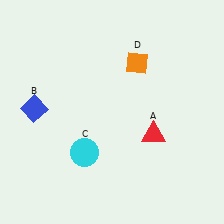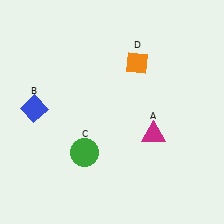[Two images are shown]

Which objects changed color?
A changed from red to magenta. C changed from cyan to green.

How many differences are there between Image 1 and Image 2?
There are 2 differences between the two images.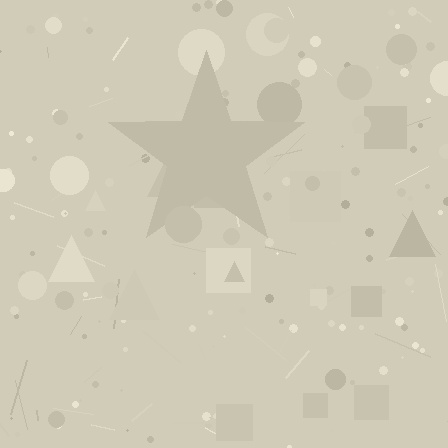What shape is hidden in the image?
A star is hidden in the image.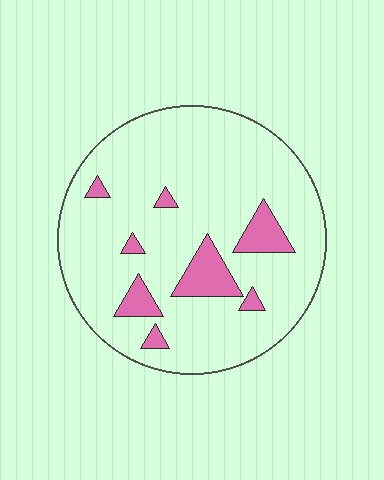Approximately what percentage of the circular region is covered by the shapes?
Approximately 10%.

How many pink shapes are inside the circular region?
8.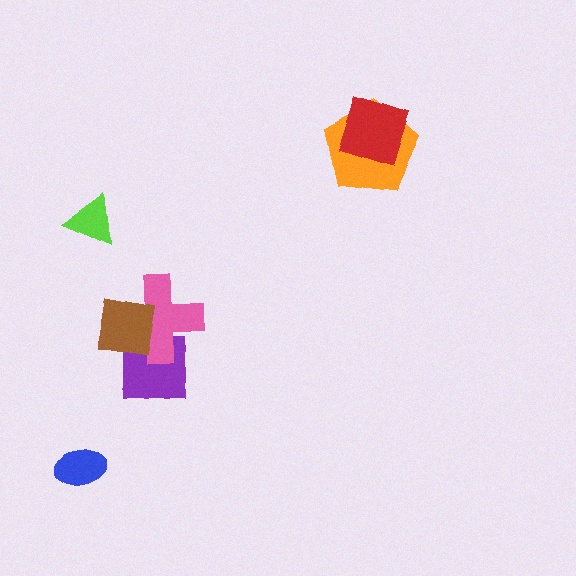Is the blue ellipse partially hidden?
No, no other shape covers it.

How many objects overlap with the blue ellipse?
0 objects overlap with the blue ellipse.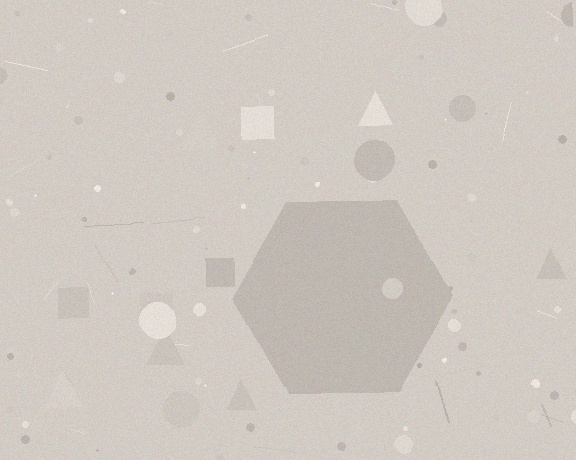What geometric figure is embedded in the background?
A hexagon is embedded in the background.